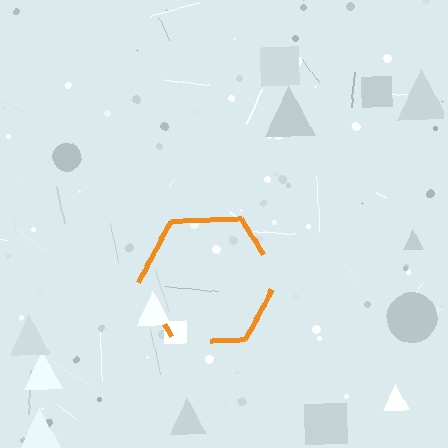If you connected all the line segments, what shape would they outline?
They would outline a hexagon.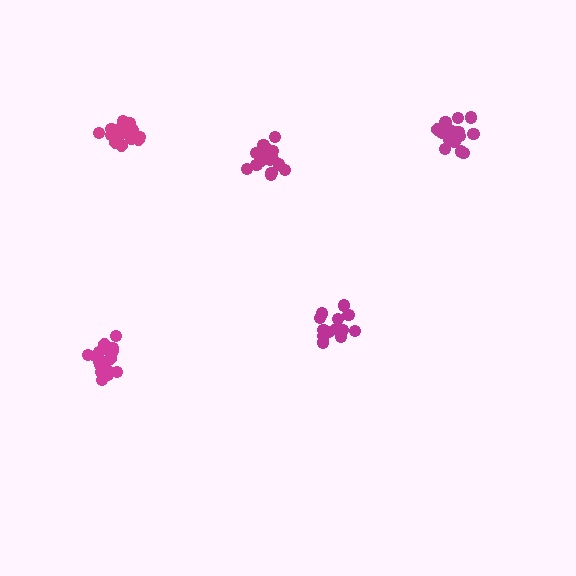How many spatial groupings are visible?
There are 5 spatial groupings.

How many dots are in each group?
Group 1: 18 dots, Group 2: 19 dots, Group 3: 19 dots, Group 4: 15 dots, Group 5: 14 dots (85 total).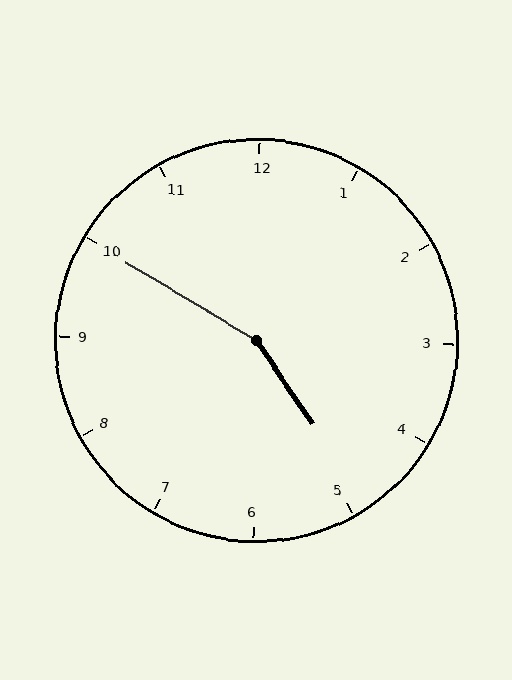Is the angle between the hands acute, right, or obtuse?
It is obtuse.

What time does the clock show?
4:50.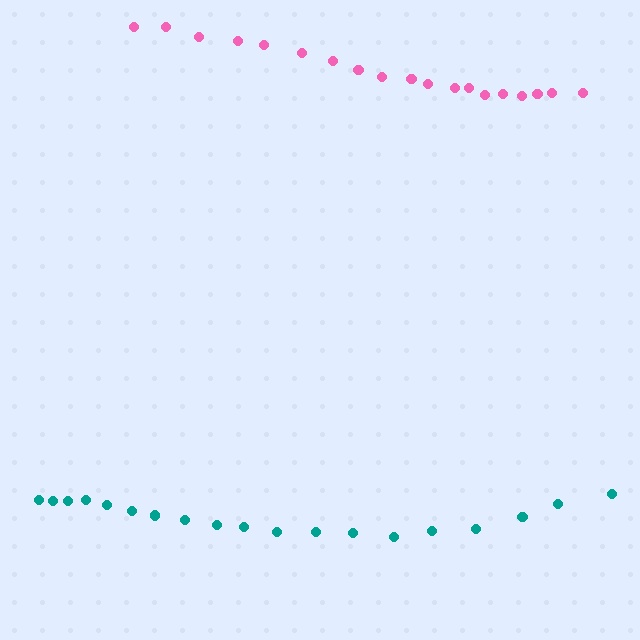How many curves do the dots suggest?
There are 2 distinct paths.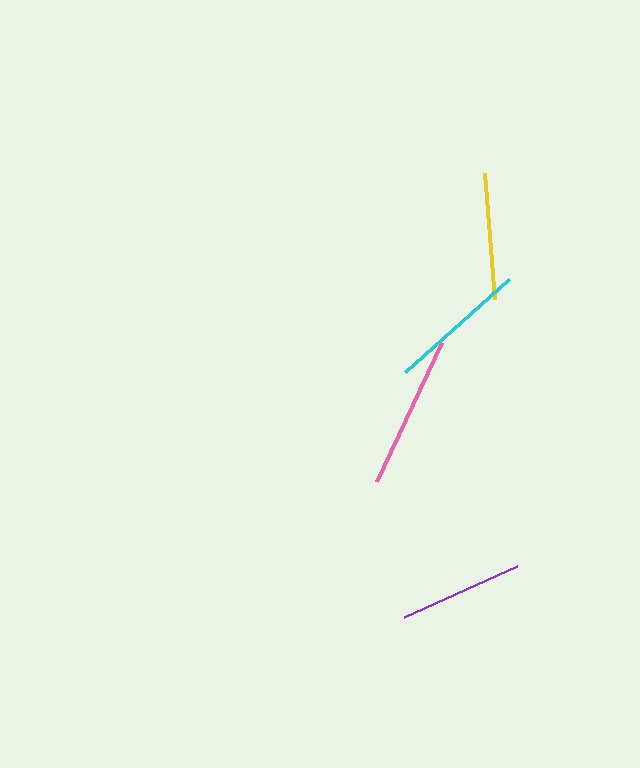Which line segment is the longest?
The pink line is the longest at approximately 154 pixels.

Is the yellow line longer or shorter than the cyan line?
The cyan line is longer than the yellow line.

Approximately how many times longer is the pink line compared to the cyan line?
The pink line is approximately 1.1 times the length of the cyan line.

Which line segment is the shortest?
The purple line is the shortest at approximately 123 pixels.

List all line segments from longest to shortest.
From longest to shortest: pink, cyan, yellow, purple.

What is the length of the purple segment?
The purple segment is approximately 123 pixels long.